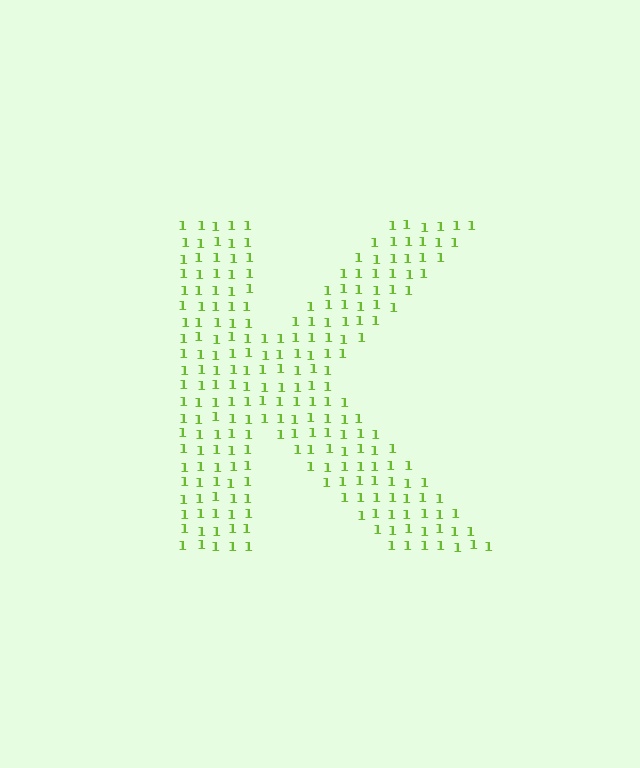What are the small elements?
The small elements are digit 1's.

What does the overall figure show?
The overall figure shows the letter K.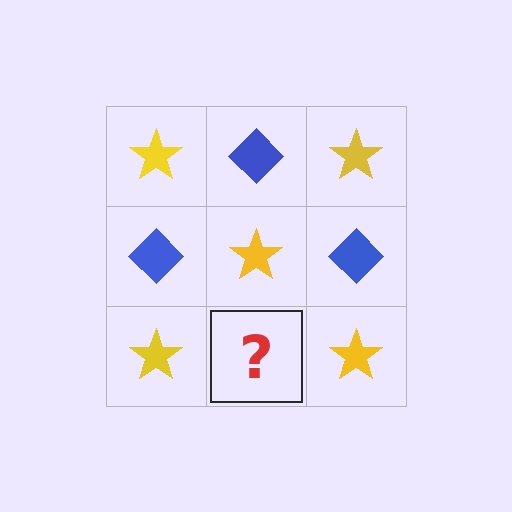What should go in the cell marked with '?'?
The missing cell should contain a blue diamond.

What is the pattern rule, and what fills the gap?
The rule is that it alternates yellow star and blue diamond in a checkerboard pattern. The gap should be filled with a blue diamond.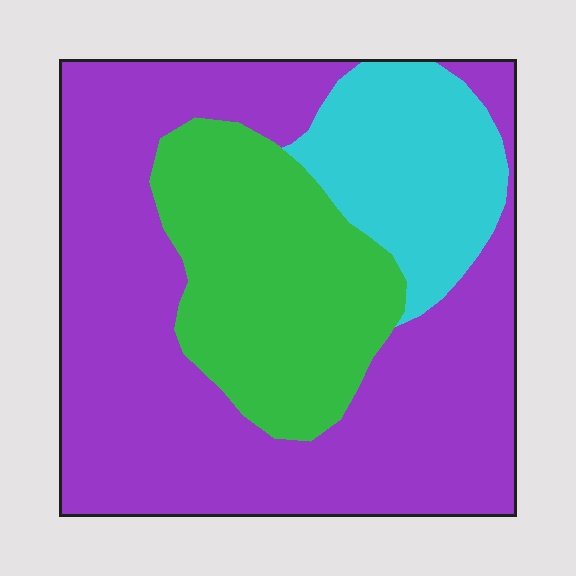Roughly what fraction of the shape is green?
Green takes up about one quarter (1/4) of the shape.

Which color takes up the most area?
Purple, at roughly 60%.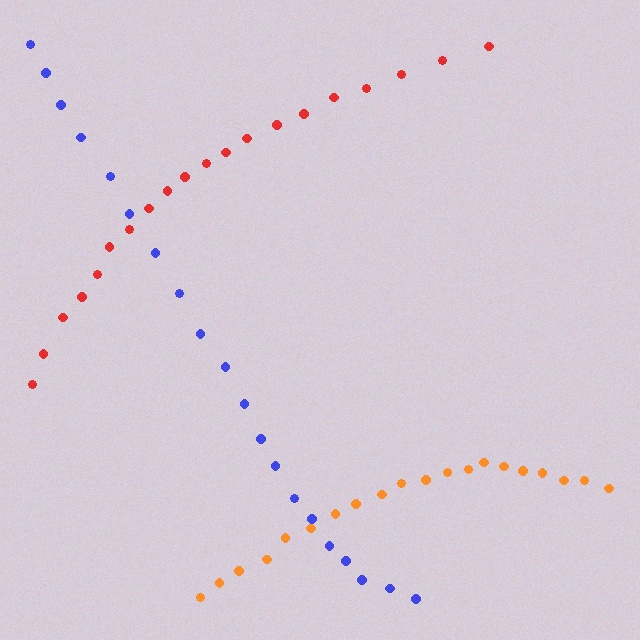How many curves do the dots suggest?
There are 3 distinct paths.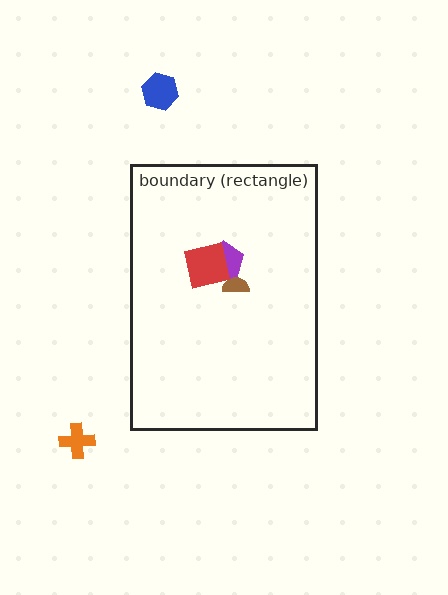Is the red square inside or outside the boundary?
Inside.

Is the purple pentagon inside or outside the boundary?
Inside.